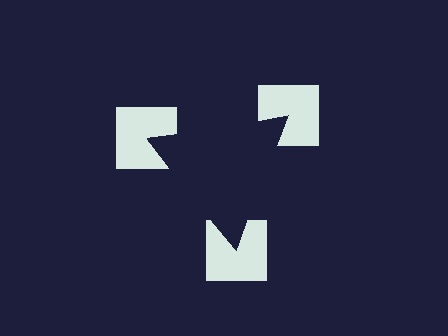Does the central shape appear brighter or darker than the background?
It typically appears slightly darker than the background, even though no actual brightness change is drawn.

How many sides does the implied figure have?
3 sides.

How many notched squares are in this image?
There are 3 — one at each vertex of the illusory triangle.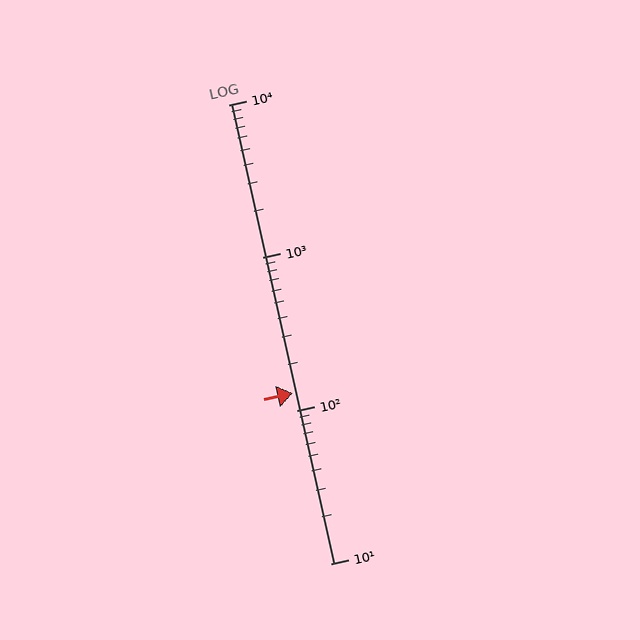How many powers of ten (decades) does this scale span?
The scale spans 3 decades, from 10 to 10000.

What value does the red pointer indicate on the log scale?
The pointer indicates approximately 130.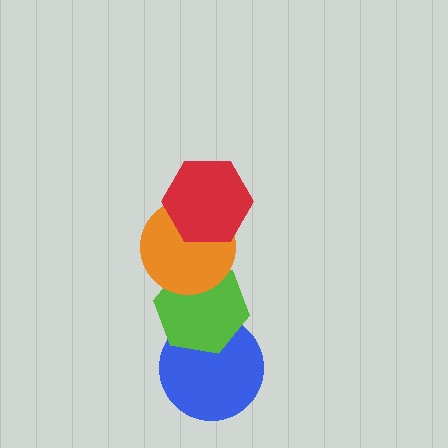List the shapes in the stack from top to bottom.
From top to bottom: the red hexagon, the orange circle, the lime hexagon, the blue circle.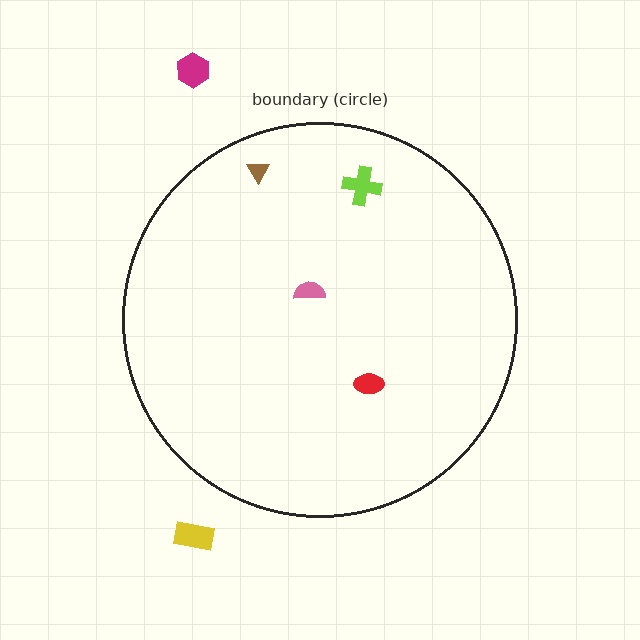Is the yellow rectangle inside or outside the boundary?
Outside.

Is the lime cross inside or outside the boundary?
Inside.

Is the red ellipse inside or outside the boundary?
Inside.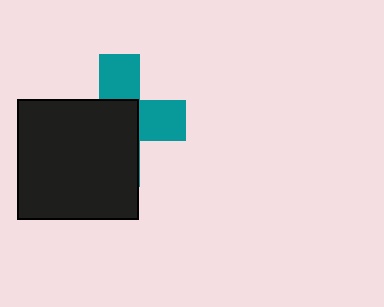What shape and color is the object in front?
The object in front is a black square.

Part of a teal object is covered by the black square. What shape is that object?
It is a cross.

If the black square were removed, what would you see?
You would see the complete teal cross.